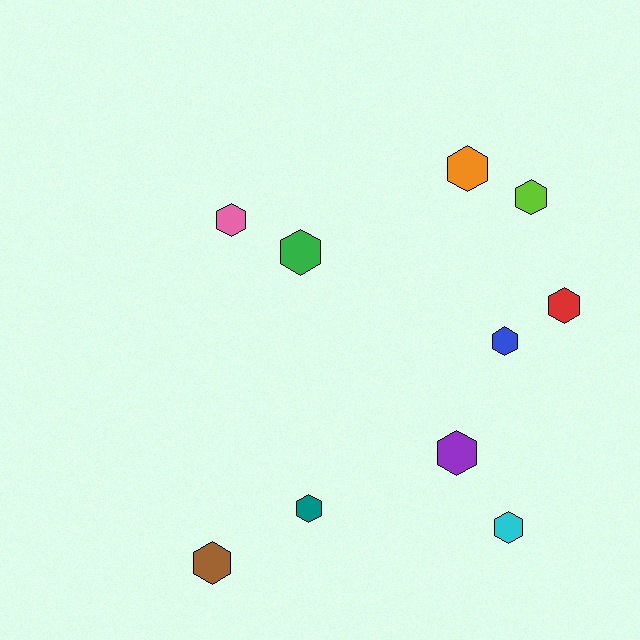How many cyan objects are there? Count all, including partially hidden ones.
There is 1 cyan object.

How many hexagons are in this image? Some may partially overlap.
There are 10 hexagons.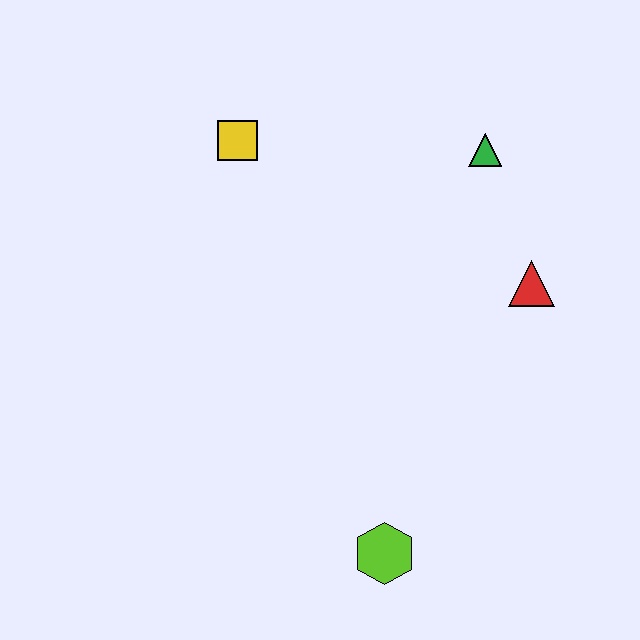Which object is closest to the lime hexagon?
The red triangle is closest to the lime hexagon.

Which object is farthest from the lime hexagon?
The yellow square is farthest from the lime hexagon.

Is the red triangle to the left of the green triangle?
No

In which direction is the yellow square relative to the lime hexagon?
The yellow square is above the lime hexagon.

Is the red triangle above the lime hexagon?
Yes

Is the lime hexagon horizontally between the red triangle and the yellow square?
Yes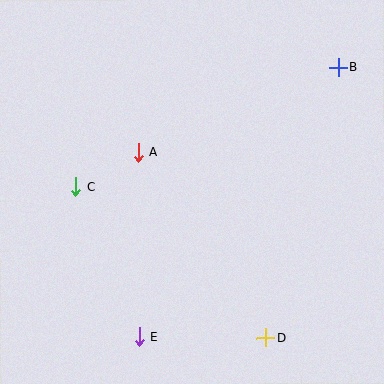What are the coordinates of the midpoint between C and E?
The midpoint between C and E is at (108, 262).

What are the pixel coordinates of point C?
Point C is at (76, 187).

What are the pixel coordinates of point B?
Point B is at (338, 67).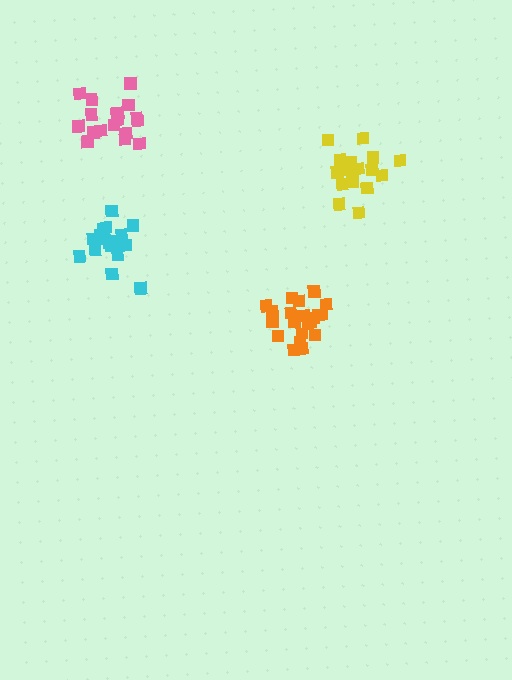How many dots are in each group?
Group 1: 21 dots, Group 2: 20 dots, Group 3: 17 dots, Group 4: 19 dots (77 total).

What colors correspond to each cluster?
The clusters are colored: orange, pink, yellow, cyan.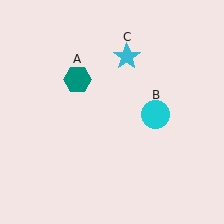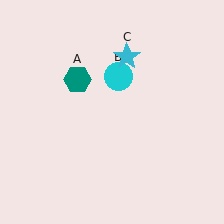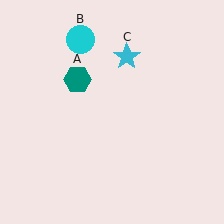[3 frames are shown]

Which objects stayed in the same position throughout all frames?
Teal hexagon (object A) and cyan star (object C) remained stationary.